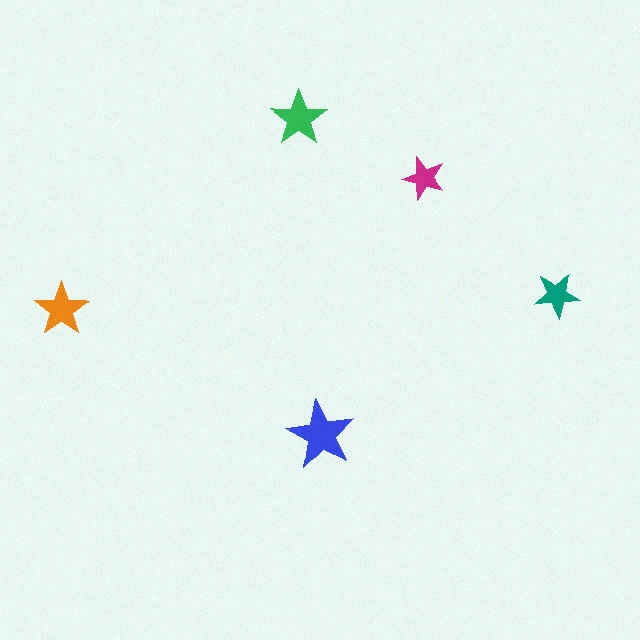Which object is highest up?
The green star is topmost.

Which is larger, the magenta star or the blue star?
The blue one.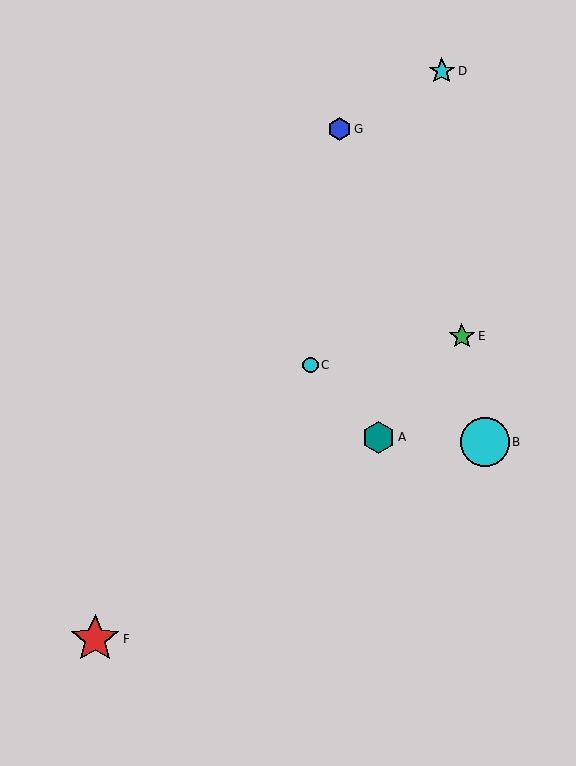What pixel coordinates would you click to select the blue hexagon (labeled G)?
Click at (339, 129) to select the blue hexagon G.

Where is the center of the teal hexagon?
The center of the teal hexagon is at (378, 437).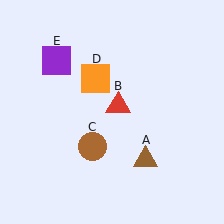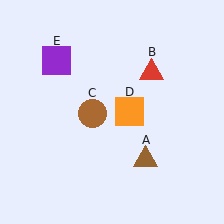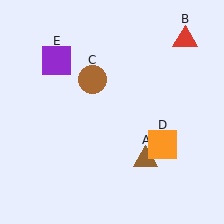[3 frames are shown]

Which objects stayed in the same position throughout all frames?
Brown triangle (object A) and purple square (object E) remained stationary.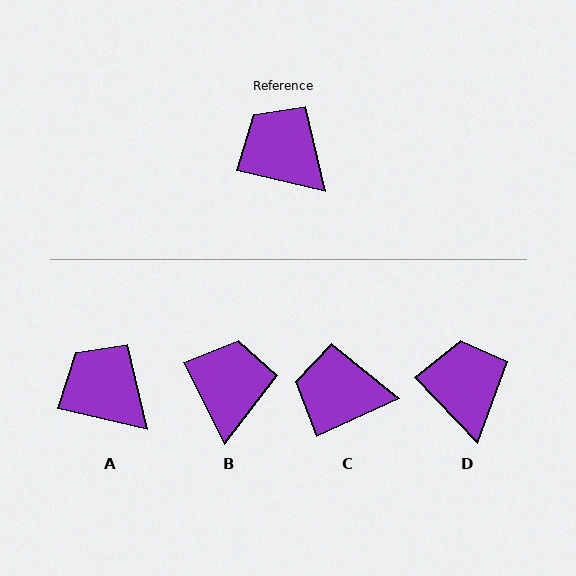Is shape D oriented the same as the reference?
No, it is off by about 33 degrees.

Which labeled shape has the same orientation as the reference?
A.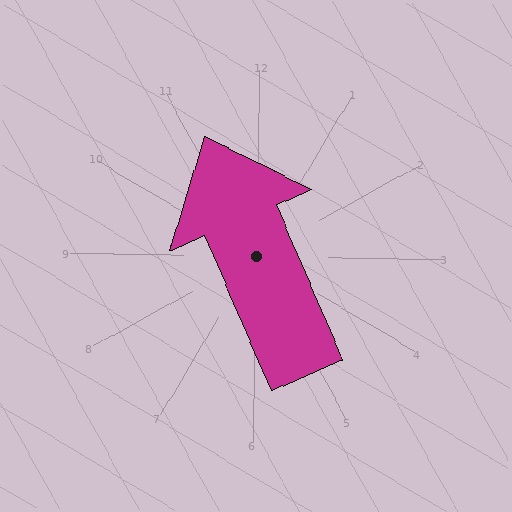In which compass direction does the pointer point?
Northwest.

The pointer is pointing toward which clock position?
Roughly 11 o'clock.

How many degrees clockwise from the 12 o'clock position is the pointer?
Approximately 336 degrees.